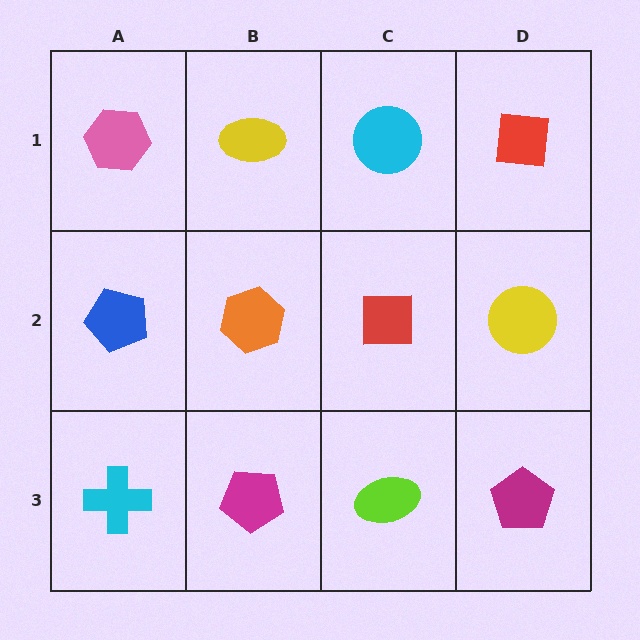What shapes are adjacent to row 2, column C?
A cyan circle (row 1, column C), a lime ellipse (row 3, column C), an orange hexagon (row 2, column B), a yellow circle (row 2, column D).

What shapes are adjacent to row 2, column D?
A red square (row 1, column D), a magenta pentagon (row 3, column D), a red square (row 2, column C).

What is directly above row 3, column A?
A blue pentagon.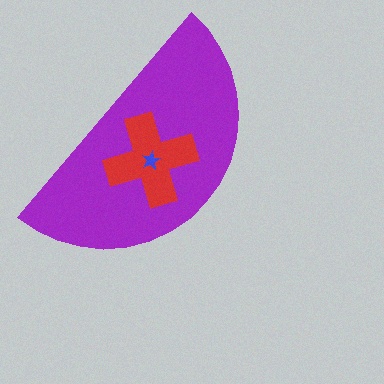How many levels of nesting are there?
3.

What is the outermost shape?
The purple semicircle.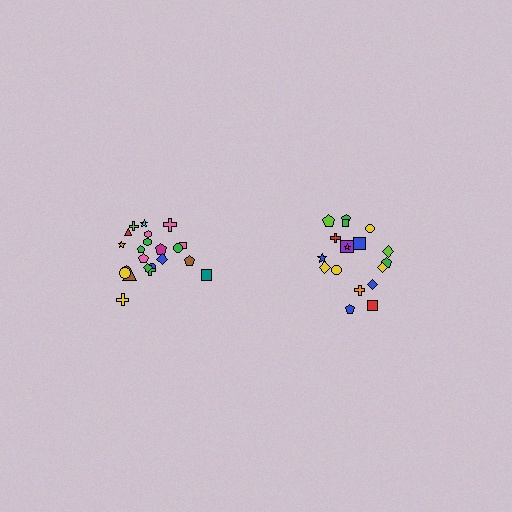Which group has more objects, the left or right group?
The left group.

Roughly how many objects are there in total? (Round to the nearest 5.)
Roughly 40 objects in total.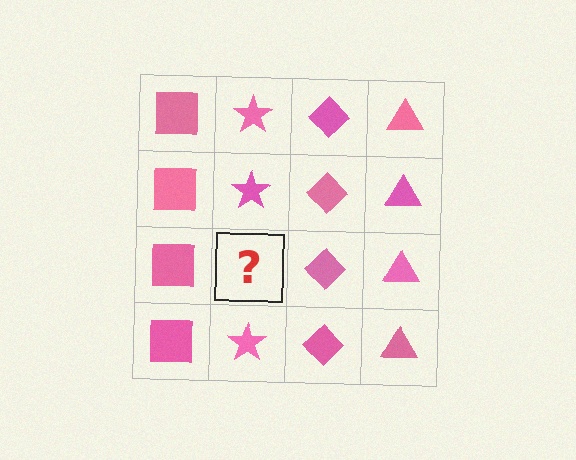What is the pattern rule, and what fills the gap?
The rule is that each column has a consistent shape. The gap should be filled with a pink star.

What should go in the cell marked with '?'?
The missing cell should contain a pink star.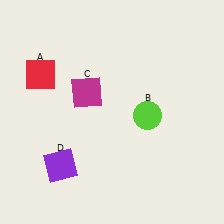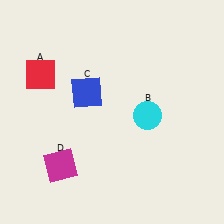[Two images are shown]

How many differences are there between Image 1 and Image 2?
There are 3 differences between the two images.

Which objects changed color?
B changed from lime to cyan. C changed from magenta to blue. D changed from purple to magenta.